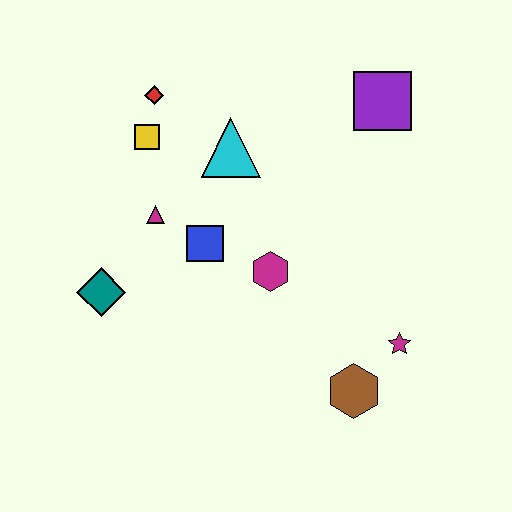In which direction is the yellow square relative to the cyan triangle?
The yellow square is to the left of the cyan triangle.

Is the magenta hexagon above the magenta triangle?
No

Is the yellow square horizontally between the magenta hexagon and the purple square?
No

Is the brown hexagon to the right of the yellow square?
Yes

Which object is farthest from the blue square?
The purple square is farthest from the blue square.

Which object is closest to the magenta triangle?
The blue square is closest to the magenta triangle.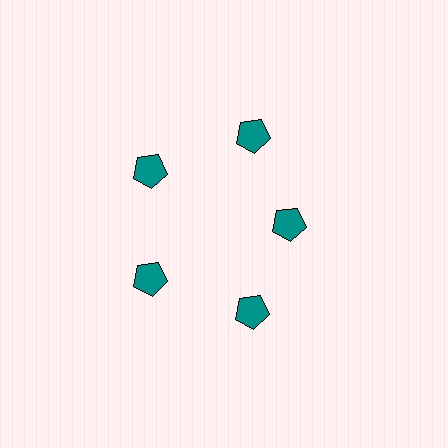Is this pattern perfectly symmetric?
No. The 5 teal pentagons are arranged in a ring, but one element near the 3 o'clock position is pulled inward toward the center, breaking the 5-fold rotational symmetry.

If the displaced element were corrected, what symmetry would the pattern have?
It would have 5-fold rotational symmetry — the pattern would map onto itself every 72 degrees.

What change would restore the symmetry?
The symmetry would be restored by moving it outward, back onto the ring so that all 5 pentagons sit at equal angles and equal distance from the center.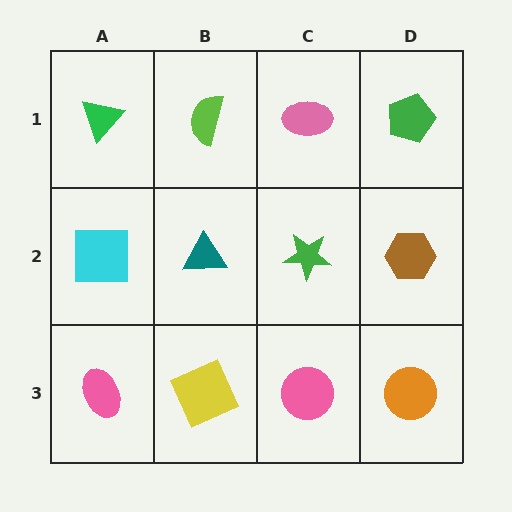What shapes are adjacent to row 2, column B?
A lime semicircle (row 1, column B), a yellow square (row 3, column B), a cyan square (row 2, column A), a green star (row 2, column C).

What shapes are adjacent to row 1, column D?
A brown hexagon (row 2, column D), a pink ellipse (row 1, column C).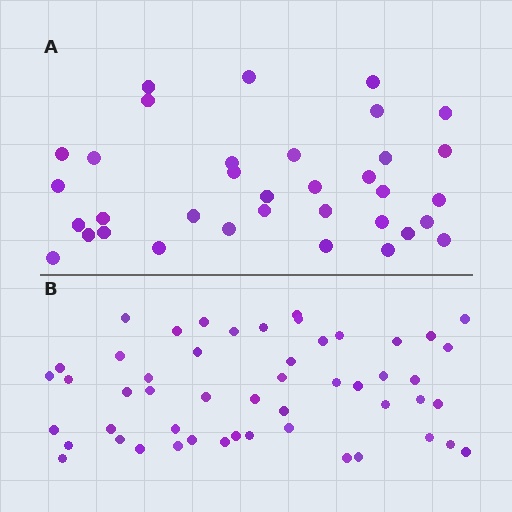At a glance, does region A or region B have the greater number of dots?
Region B (the bottom region) has more dots.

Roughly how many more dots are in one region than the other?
Region B has approximately 15 more dots than region A.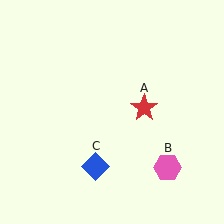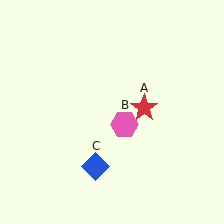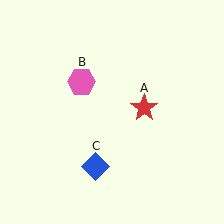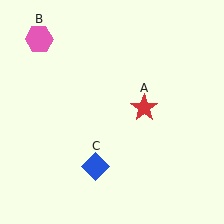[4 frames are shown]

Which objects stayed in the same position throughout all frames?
Red star (object A) and blue diamond (object C) remained stationary.